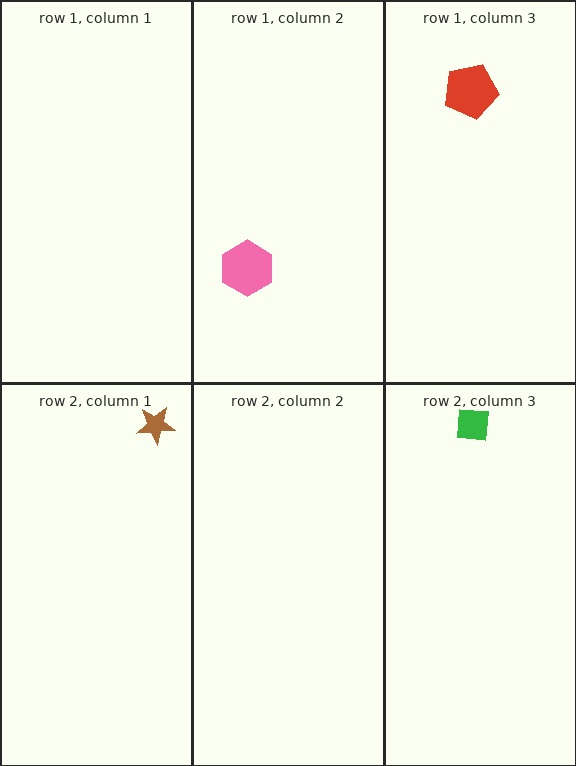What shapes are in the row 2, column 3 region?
The green square.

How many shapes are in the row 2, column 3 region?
1.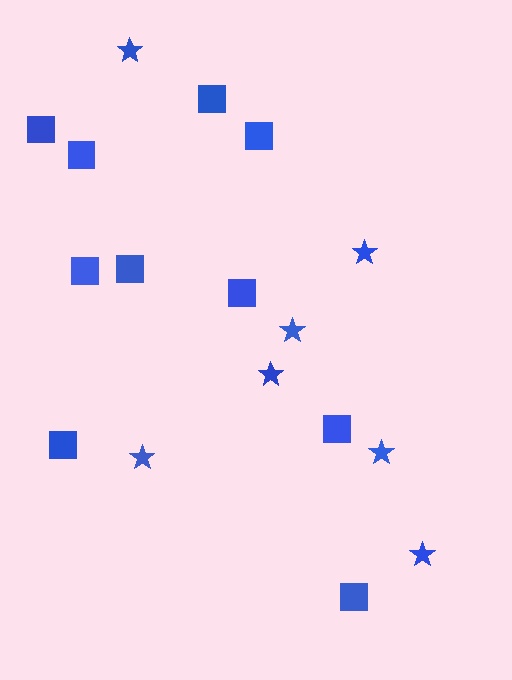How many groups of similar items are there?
There are 2 groups: one group of stars (7) and one group of squares (10).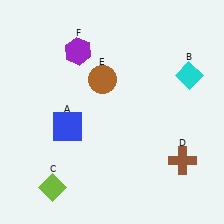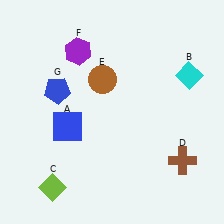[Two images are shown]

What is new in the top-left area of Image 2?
A blue pentagon (G) was added in the top-left area of Image 2.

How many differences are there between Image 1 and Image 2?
There is 1 difference between the two images.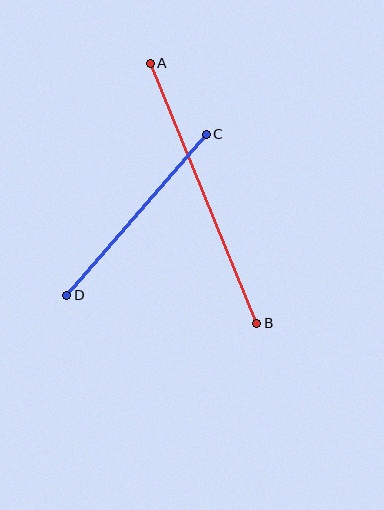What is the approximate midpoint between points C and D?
The midpoint is at approximately (137, 215) pixels.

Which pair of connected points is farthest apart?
Points A and B are farthest apart.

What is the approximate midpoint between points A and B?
The midpoint is at approximately (204, 193) pixels.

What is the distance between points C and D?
The distance is approximately 213 pixels.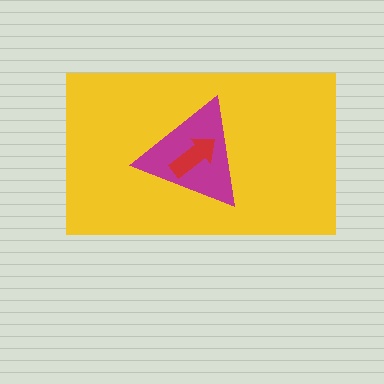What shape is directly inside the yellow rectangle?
The magenta triangle.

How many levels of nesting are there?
3.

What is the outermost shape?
The yellow rectangle.